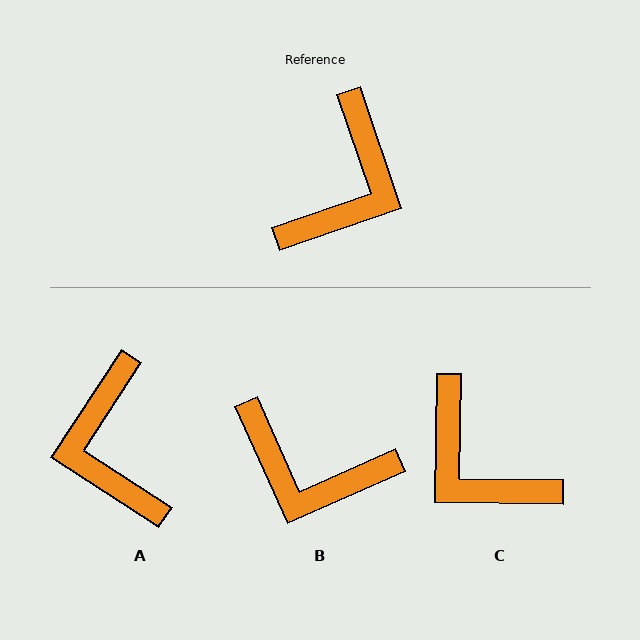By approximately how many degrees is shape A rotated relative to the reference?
Approximately 142 degrees clockwise.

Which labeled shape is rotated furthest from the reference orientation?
A, about 142 degrees away.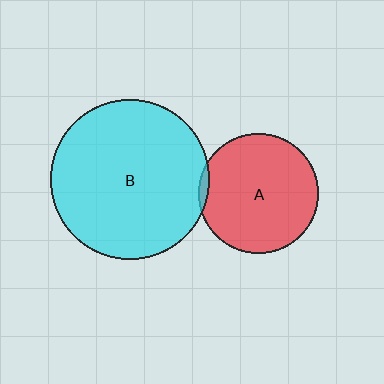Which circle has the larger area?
Circle B (cyan).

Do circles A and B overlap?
Yes.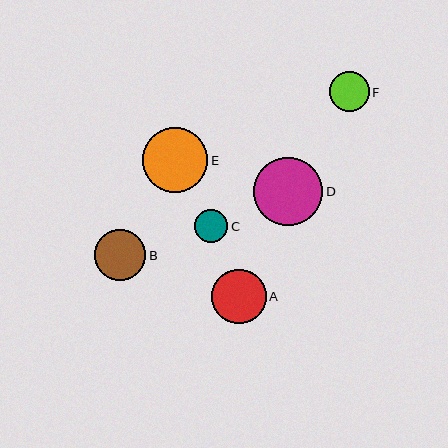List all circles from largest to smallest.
From largest to smallest: D, E, A, B, F, C.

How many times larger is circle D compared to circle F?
Circle D is approximately 1.7 times the size of circle F.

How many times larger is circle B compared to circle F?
Circle B is approximately 1.3 times the size of circle F.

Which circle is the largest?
Circle D is the largest with a size of approximately 69 pixels.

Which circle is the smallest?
Circle C is the smallest with a size of approximately 33 pixels.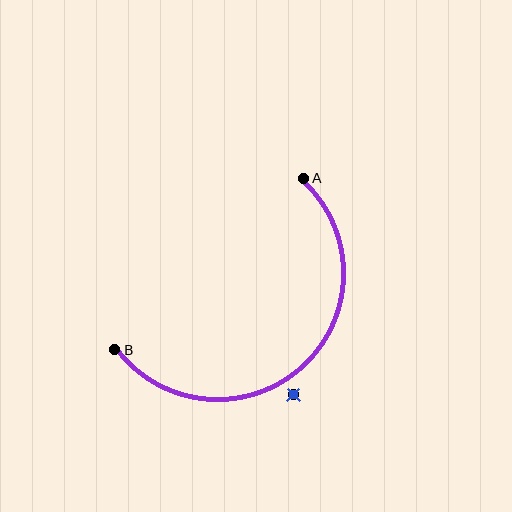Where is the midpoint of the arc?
The arc midpoint is the point on the curve farthest from the straight line joining A and B. It sits below and to the right of that line.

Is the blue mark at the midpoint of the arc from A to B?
No — the blue mark does not lie on the arc at all. It sits slightly outside the curve.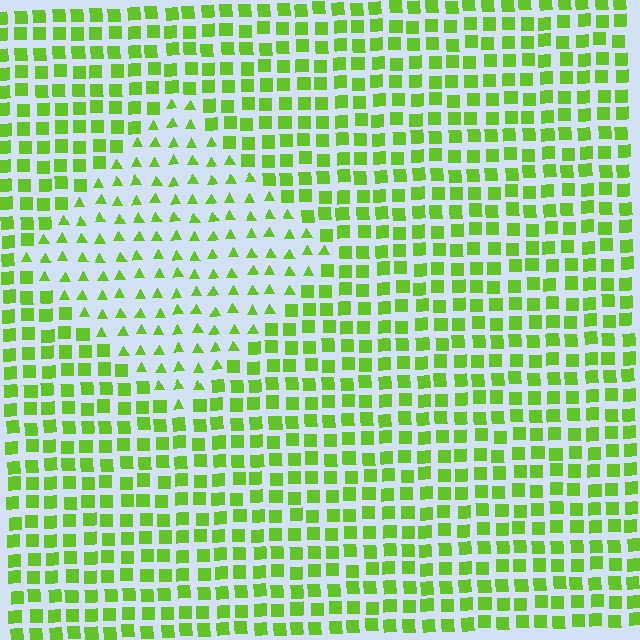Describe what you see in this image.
The image is filled with small lime elements arranged in a uniform grid. A diamond-shaped region contains triangles, while the surrounding area contains squares. The boundary is defined purely by the change in element shape.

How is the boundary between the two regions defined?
The boundary is defined by a change in element shape: triangles inside vs. squares outside. All elements share the same color and spacing.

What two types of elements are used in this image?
The image uses triangles inside the diamond region and squares outside it.